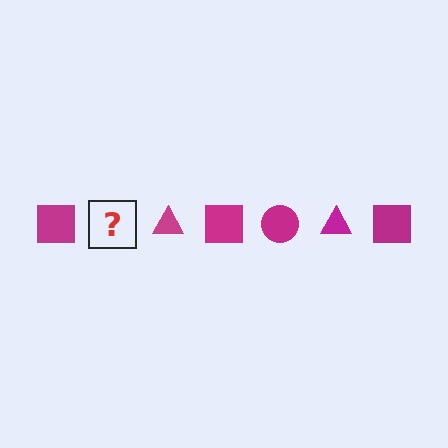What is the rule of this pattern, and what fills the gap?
The rule is that the pattern cycles through square, circle, triangle shapes in magenta. The gap should be filled with a magenta circle.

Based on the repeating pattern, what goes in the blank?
The blank should be a magenta circle.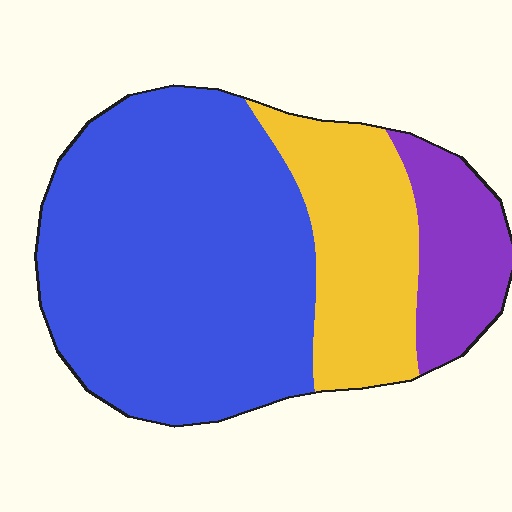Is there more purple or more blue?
Blue.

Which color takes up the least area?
Purple, at roughly 15%.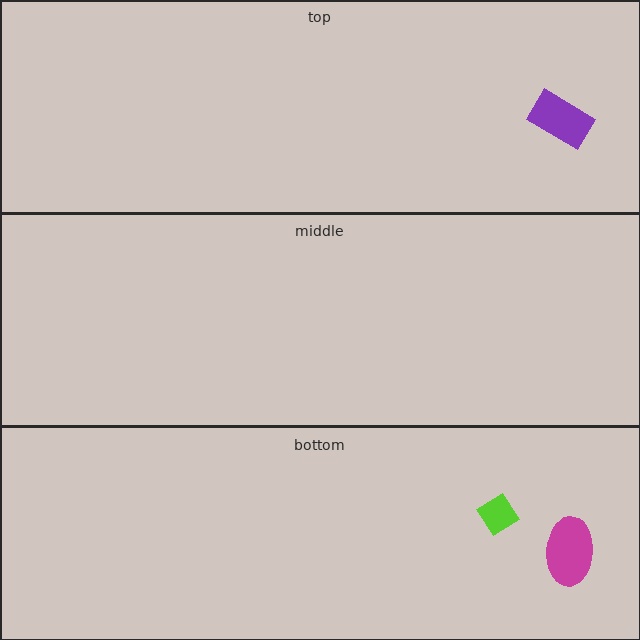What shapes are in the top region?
The purple rectangle.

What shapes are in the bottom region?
The magenta ellipse, the lime diamond.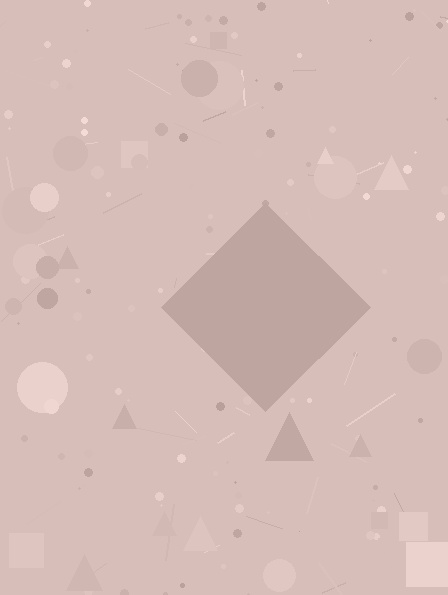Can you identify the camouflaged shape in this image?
The camouflaged shape is a diamond.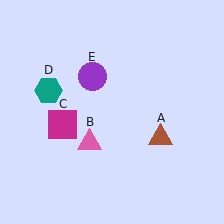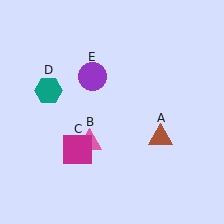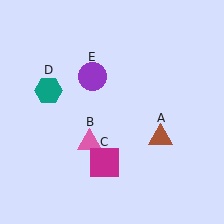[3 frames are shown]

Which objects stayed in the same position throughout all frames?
Brown triangle (object A) and pink triangle (object B) and teal hexagon (object D) and purple circle (object E) remained stationary.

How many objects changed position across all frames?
1 object changed position: magenta square (object C).